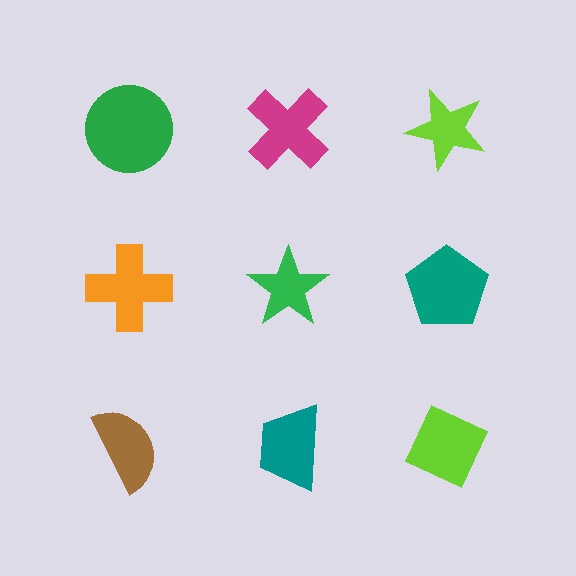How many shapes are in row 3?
3 shapes.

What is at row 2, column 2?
A green star.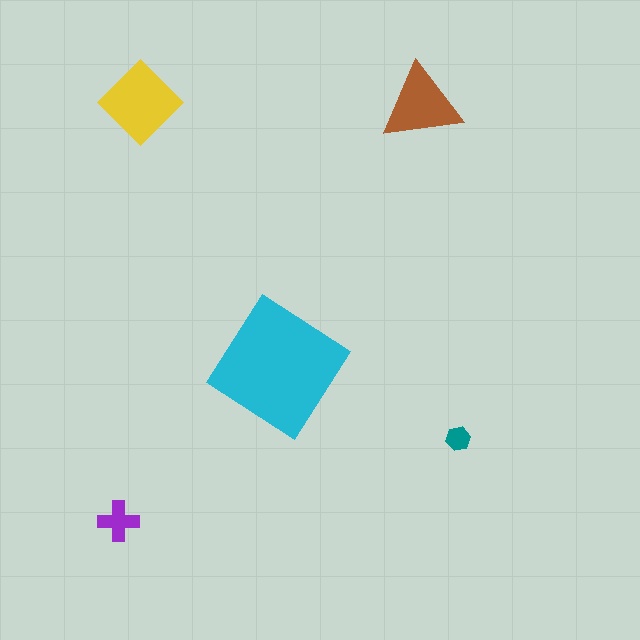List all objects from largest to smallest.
The cyan diamond, the yellow diamond, the brown triangle, the purple cross, the teal hexagon.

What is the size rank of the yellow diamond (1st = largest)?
2nd.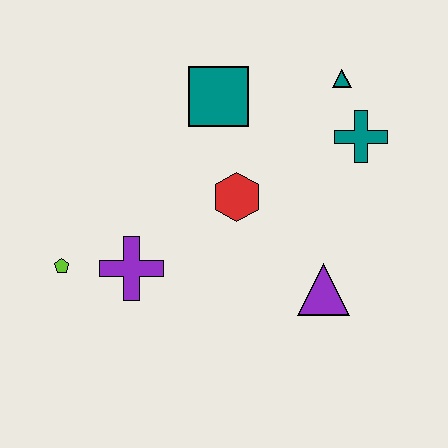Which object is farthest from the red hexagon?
The lime pentagon is farthest from the red hexagon.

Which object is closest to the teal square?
The red hexagon is closest to the teal square.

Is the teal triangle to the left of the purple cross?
No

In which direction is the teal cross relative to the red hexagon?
The teal cross is to the right of the red hexagon.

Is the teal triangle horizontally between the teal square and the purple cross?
No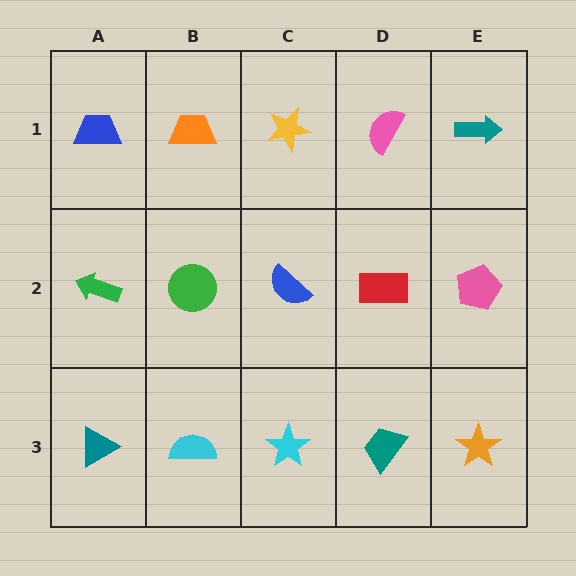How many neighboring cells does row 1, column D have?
3.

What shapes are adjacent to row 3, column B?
A green circle (row 2, column B), a teal triangle (row 3, column A), a cyan star (row 3, column C).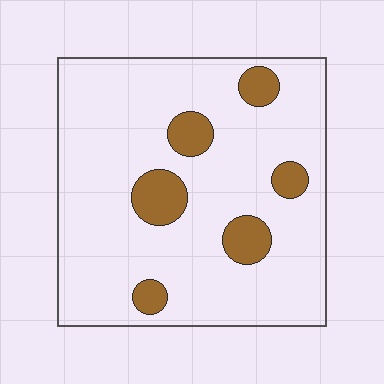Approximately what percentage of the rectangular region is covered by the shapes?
Approximately 15%.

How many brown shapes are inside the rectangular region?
6.